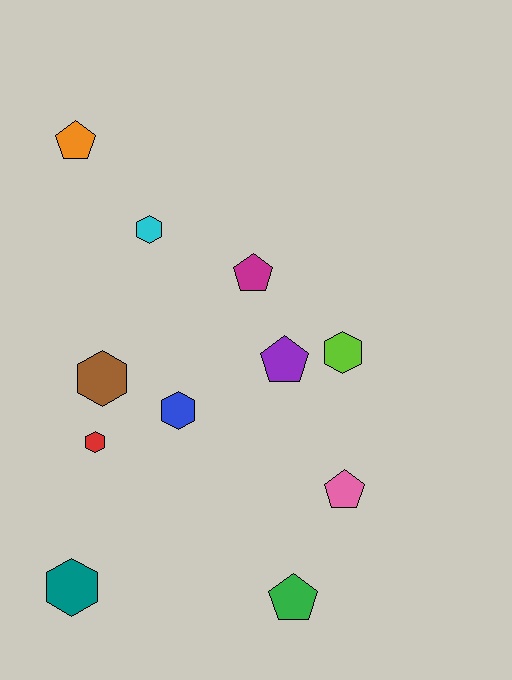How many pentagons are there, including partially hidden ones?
There are 5 pentagons.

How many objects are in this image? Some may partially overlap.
There are 11 objects.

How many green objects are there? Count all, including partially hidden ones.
There is 1 green object.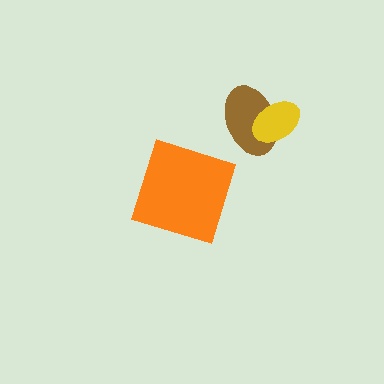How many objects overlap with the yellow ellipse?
1 object overlaps with the yellow ellipse.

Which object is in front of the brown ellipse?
The yellow ellipse is in front of the brown ellipse.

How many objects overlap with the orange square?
0 objects overlap with the orange square.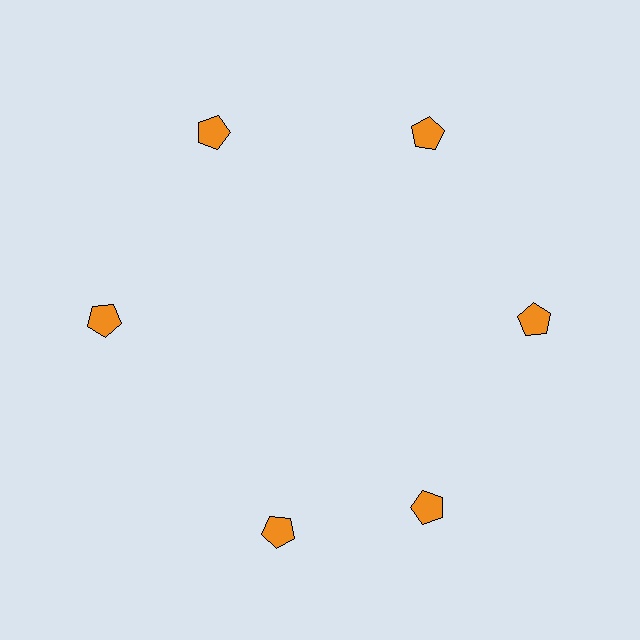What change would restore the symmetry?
The symmetry would be restored by rotating it back into even spacing with its neighbors so that all 6 pentagons sit at equal angles and equal distance from the center.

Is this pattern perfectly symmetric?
No. The 6 orange pentagons are arranged in a ring, but one element near the 7 o'clock position is rotated out of alignment along the ring, breaking the 6-fold rotational symmetry.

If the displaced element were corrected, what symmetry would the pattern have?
It would have 6-fold rotational symmetry — the pattern would map onto itself every 60 degrees.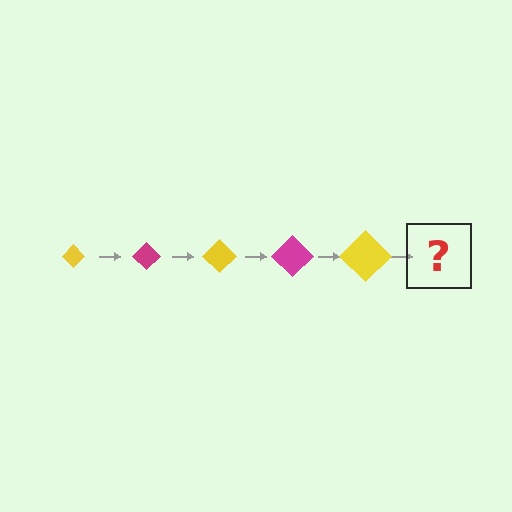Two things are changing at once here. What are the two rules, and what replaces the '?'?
The two rules are that the diamond grows larger each step and the color cycles through yellow and magenta. The '?' should be a magenta diamond, larger than the previous one.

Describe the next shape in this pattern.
It should be a magenta diamond, larger than the previous one.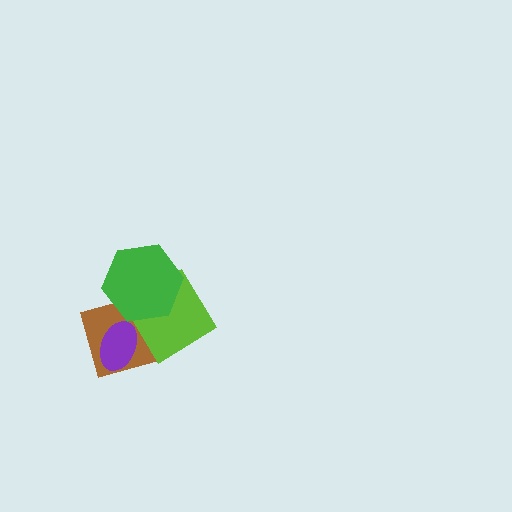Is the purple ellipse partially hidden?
Yes, it is partially covered by another shape.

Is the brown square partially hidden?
Yes, it is partially covered by another shape.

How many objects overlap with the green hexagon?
2 objects overlap with the green hexagon.